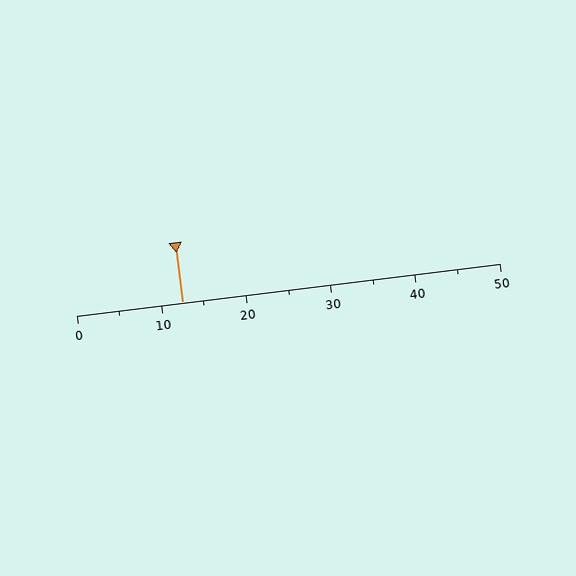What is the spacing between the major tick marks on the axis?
The major ticks are spaced 10 apart.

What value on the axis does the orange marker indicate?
The marker indicates approximately 12.5.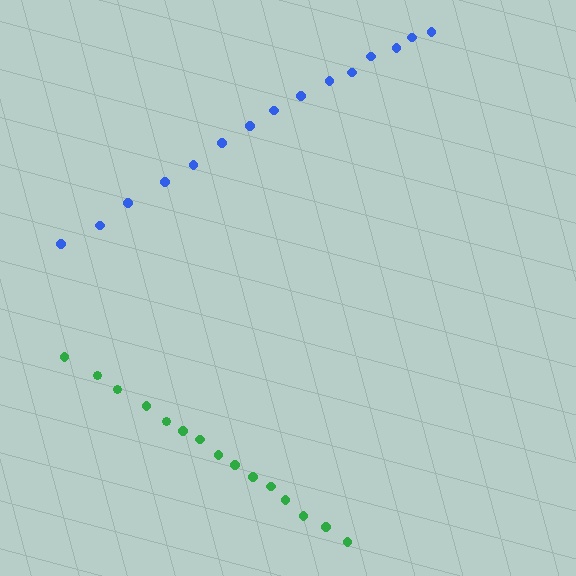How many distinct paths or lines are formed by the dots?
There are 2 distinct paths.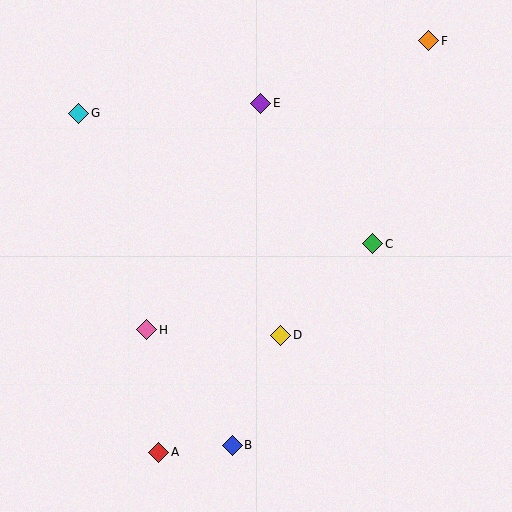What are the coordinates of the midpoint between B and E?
The midpoint between B and E is at (247, 274).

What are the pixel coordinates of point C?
Point C is at (373, 244).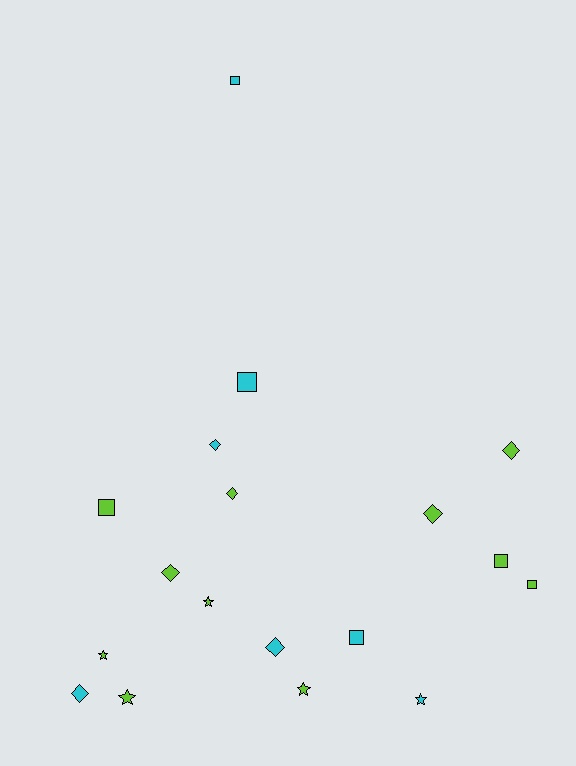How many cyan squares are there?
There are 3 cyan squares.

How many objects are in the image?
There are 18 objects.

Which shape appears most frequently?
Diamond, with 7 objects.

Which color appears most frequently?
Lime, with 11 objects.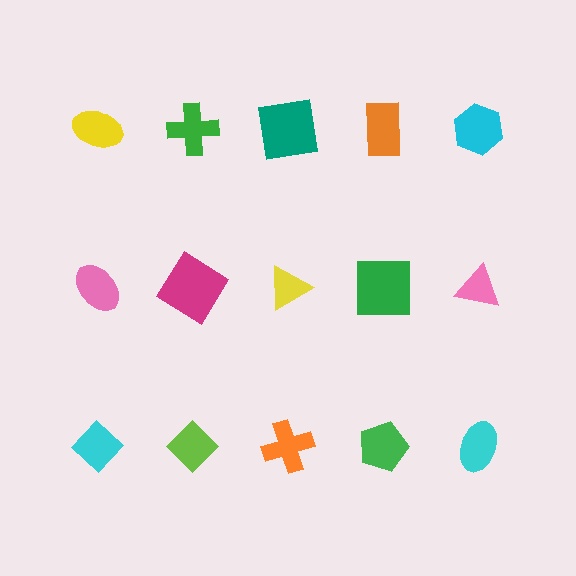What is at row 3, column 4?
A green pentagon.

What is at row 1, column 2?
A green cross.